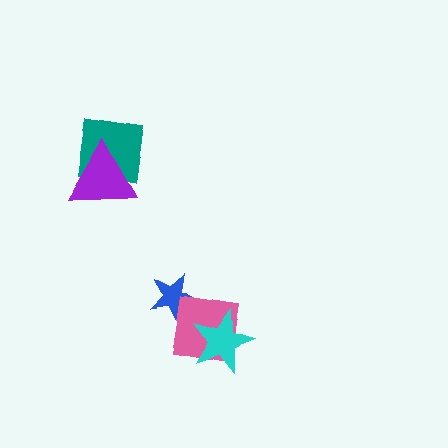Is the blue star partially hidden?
Yes, it is partially covered by another shape.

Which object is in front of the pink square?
The cyan star is in front of the pink square.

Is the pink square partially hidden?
Yes, it is partially covered by another shape.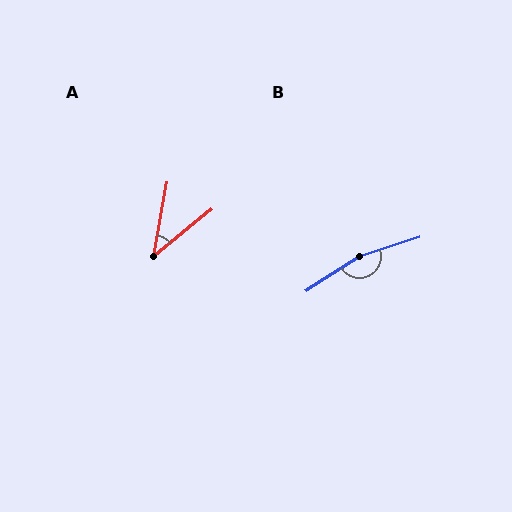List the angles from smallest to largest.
A (40°), B (165°).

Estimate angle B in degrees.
Approximately 165 degrees.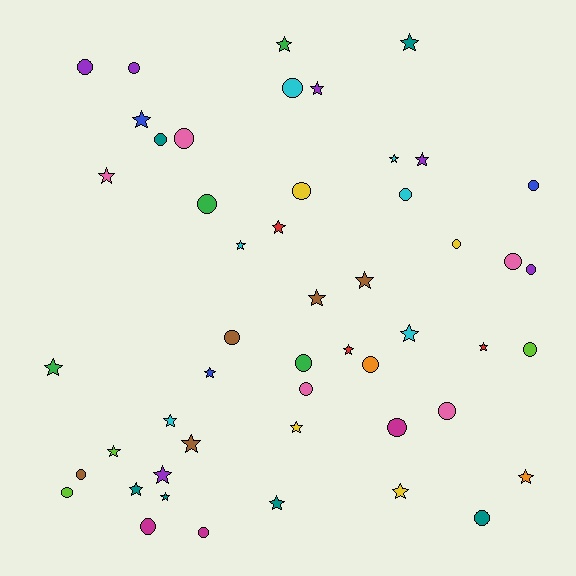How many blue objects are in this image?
There are 3 blue objects.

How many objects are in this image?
There are 50 objects.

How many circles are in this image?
There are 24 circles.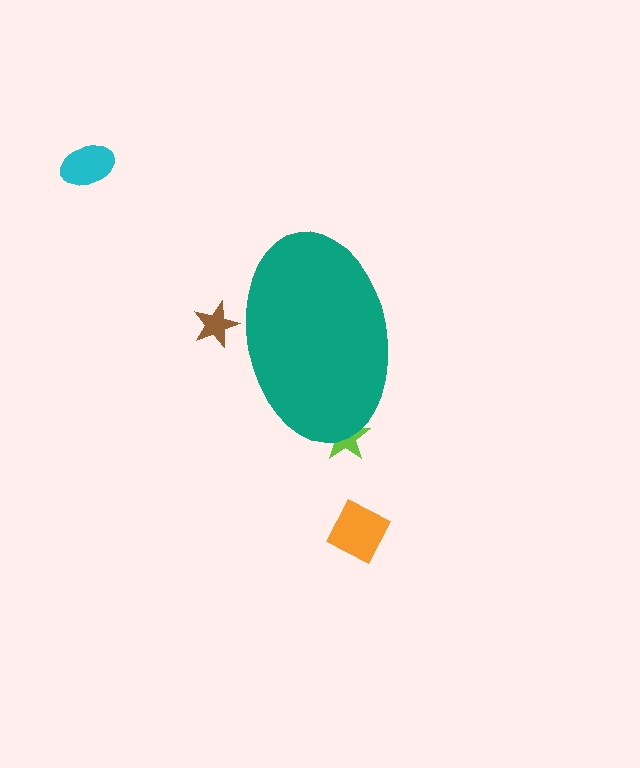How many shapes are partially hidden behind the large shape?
2 shapes are partially hidden.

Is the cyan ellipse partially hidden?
No, the cyan ellipse is fully visible.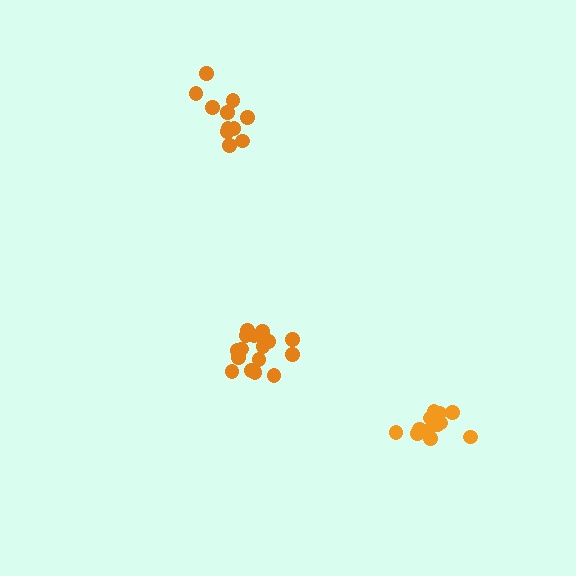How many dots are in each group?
Group 1: 14 dots, Group 2: 17 dots, Group 3: 12 dots (43 total).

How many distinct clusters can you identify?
There are 3 distinct clusters.